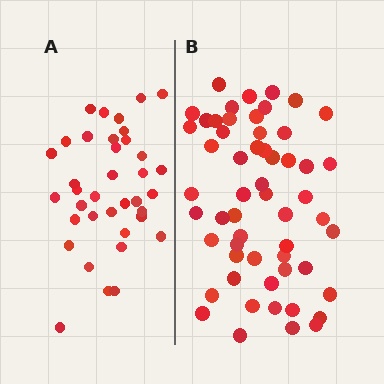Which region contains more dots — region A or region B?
Region B (the right region) has more dots.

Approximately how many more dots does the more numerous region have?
Region B has approximately 20 more dots than region A.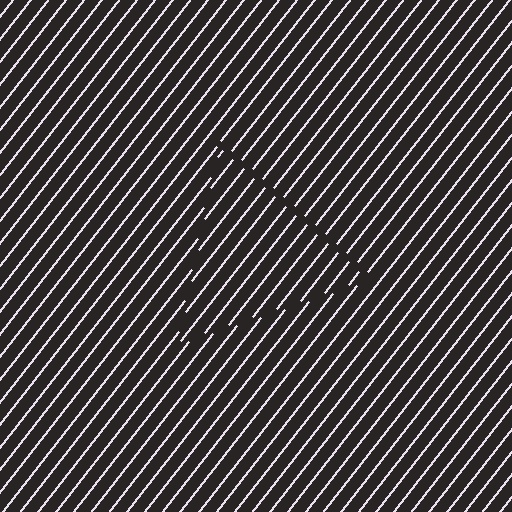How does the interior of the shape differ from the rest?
The interior of the shape contains the same grating, shifted by half a period — the contour is defined by the phase discontinuity where line-ends from the inner and outer gratings abut.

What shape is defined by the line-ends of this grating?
An illusory triangle. The interior of the shape contains the same grating, shifted by half a period — the contour is defined by the phase discontinuity where line-ends from the inner and outer gratings abut.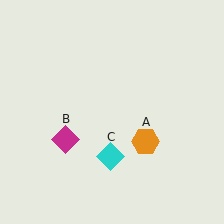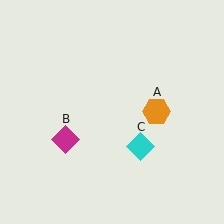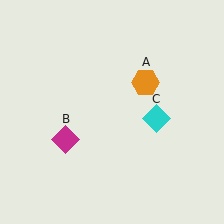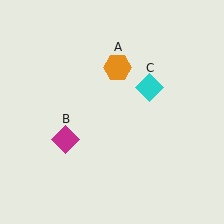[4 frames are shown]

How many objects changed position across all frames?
2 objects changed position: orange hexagon (object A), cyan diamond (object C).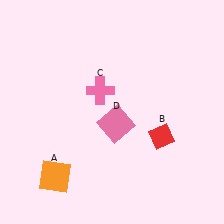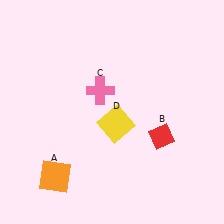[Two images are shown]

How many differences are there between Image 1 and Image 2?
There is 1 difference between the two images.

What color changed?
The square (D) changed from pink in Image 1 to yellow in Image 2.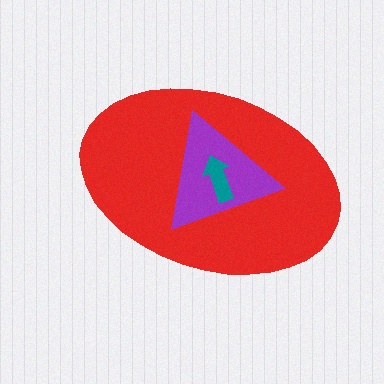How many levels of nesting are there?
3.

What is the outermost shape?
The red ellipse.